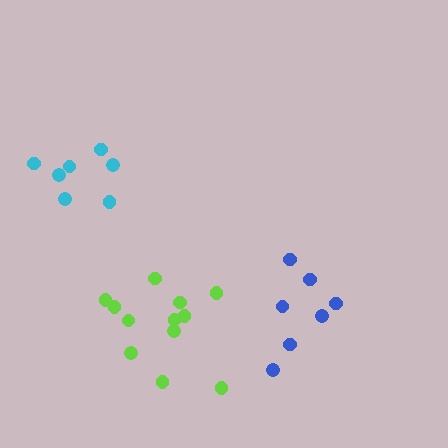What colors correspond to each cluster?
The clusters are colored: cyan, lime, blue.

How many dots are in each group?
Group 1: 7 dots, Group 2: 12 dots, Group 3: 7 dots (26 total).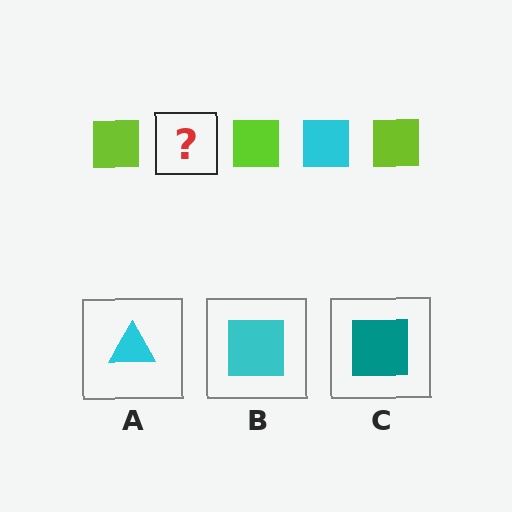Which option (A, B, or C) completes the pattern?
B.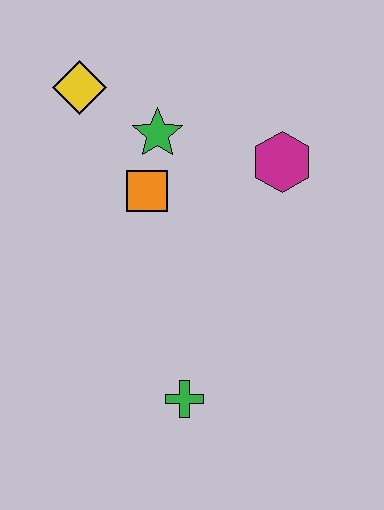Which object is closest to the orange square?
The green star is closest to the orange square.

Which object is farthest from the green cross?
The yellow diamond is farthest from the green cross.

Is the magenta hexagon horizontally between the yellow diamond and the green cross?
No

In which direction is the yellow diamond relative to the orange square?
The yellow diamond is above the orange square.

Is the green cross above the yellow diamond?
No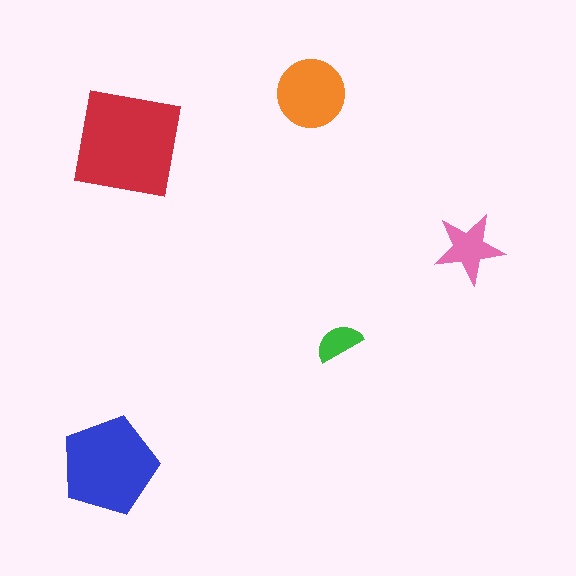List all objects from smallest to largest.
The green semicircle, the pink star, the orange circle, the blue pentagon, the red square.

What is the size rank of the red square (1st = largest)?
1st.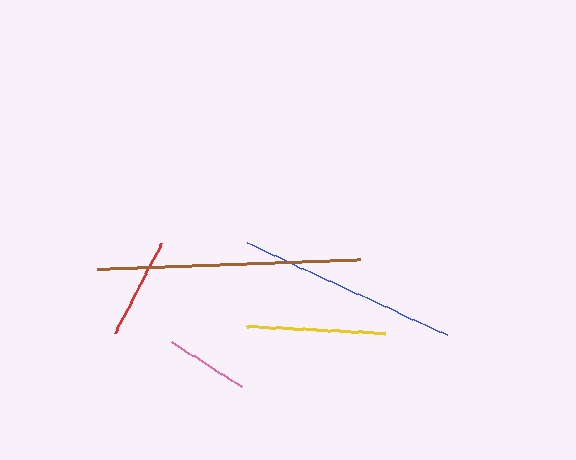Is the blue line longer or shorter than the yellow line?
The blue line is longer than the yellow line.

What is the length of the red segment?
The red segment is approximately 102 pixels long.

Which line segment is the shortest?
The pink line is the shortest at approximately 83 pixels.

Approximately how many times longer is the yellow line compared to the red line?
The yellow line is approximately 1.4 times the length of the red line.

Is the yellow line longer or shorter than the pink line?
The yellow line is longer than the pink line.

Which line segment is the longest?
The brown line is the longest at approximately 263 pixels.